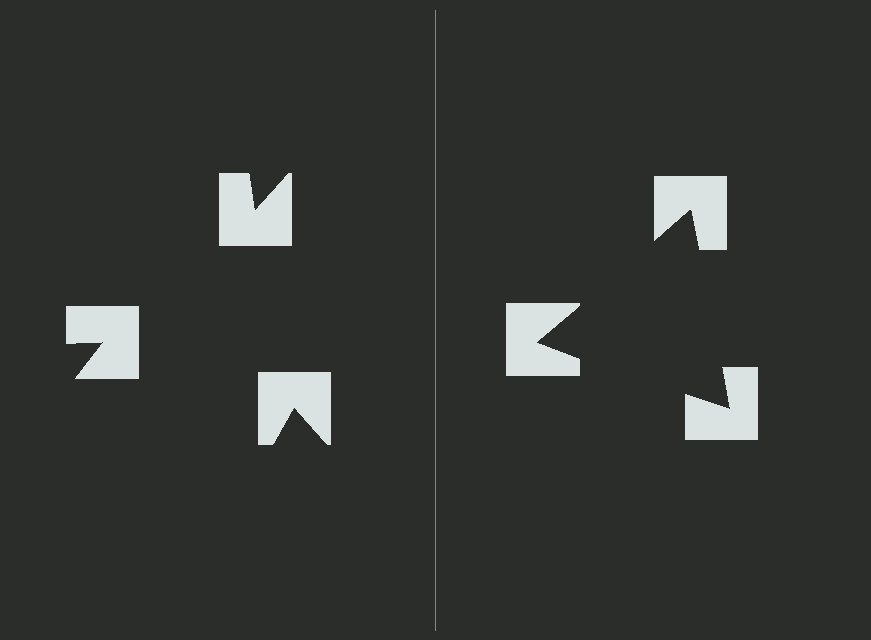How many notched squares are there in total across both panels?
6 — 3 on each side.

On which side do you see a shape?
An illusory triangle appears on the right side. On the left side the wedge cuts are rotated, so no coherent shape forms.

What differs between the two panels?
The notched squares are positioned identically on both sides; only the wedge orientations differ. On the right they align to a triangle; on the left they are misaligned.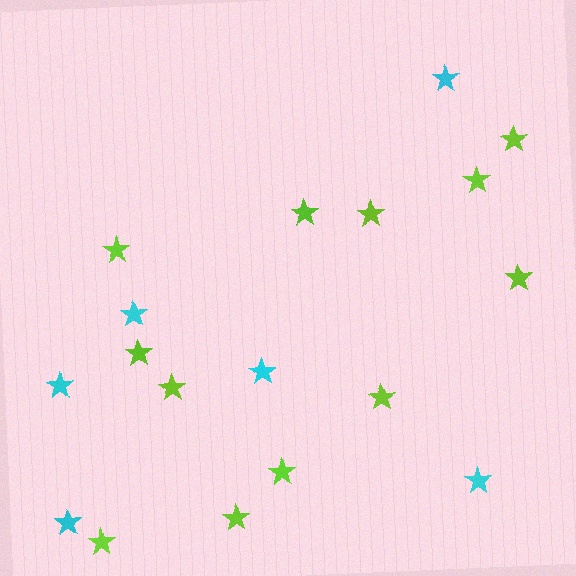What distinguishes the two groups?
There are 2 groups: one group of cyan stars (6) and one group of lime stars (12).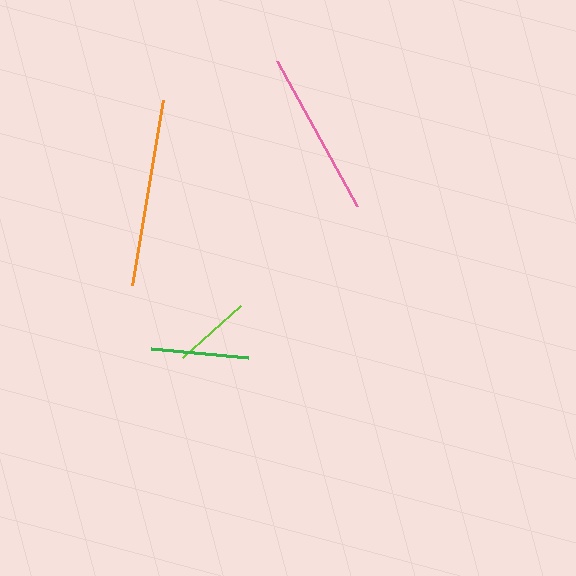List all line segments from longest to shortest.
From longest to shortest: orange, pink, green, lime.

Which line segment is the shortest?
The lime line is the shortest at approximately 78 pixels.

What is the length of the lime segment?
The lime segment is approximately 78 pixels long.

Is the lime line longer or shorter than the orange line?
The orange line is longer than the lime line.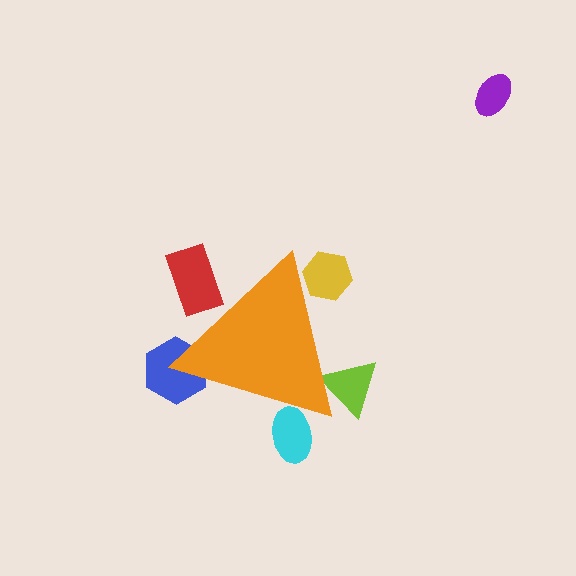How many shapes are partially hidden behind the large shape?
5 shapes are partially hidden.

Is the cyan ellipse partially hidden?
Yes, the cyan ellipse is partially hidden behind the orange triangle.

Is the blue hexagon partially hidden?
Yes, the blue hexagon is partially hidden behind the orange triangle.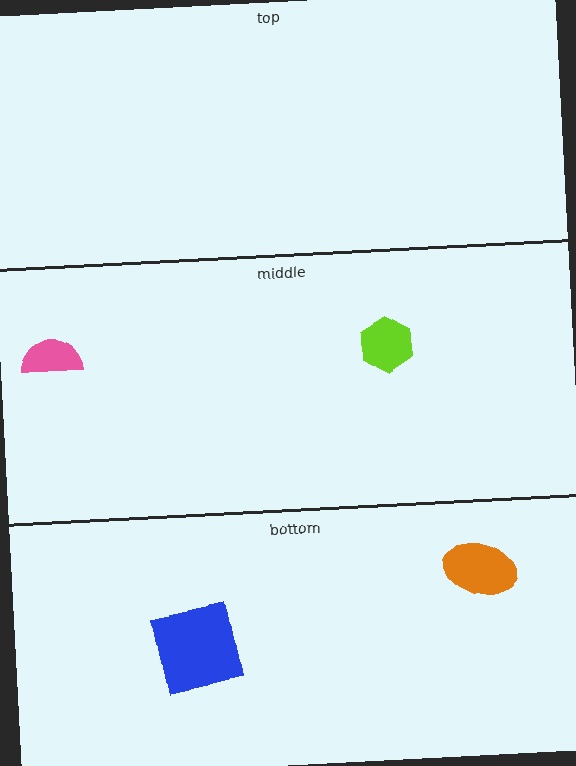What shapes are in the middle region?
The lime hexagon, the pink semicircle.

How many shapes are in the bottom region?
2.